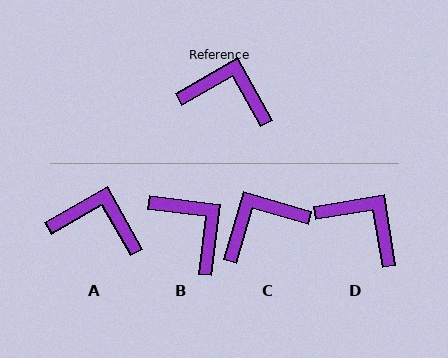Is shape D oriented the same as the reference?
No, it is off by about 20 degrees.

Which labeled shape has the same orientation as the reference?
A.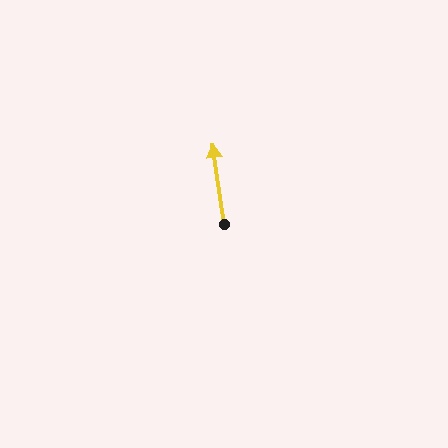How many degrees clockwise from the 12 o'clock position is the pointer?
Approximately 352 degrees.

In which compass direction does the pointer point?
North.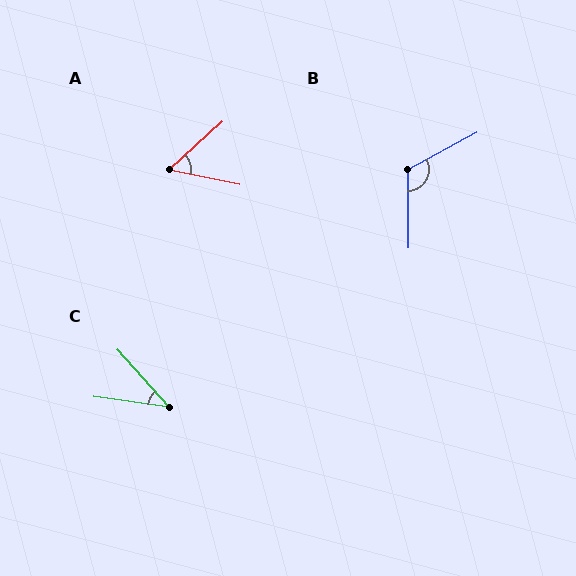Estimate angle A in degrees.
Approximately 54 degrees.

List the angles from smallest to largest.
C (40°), A (54°), B (118°).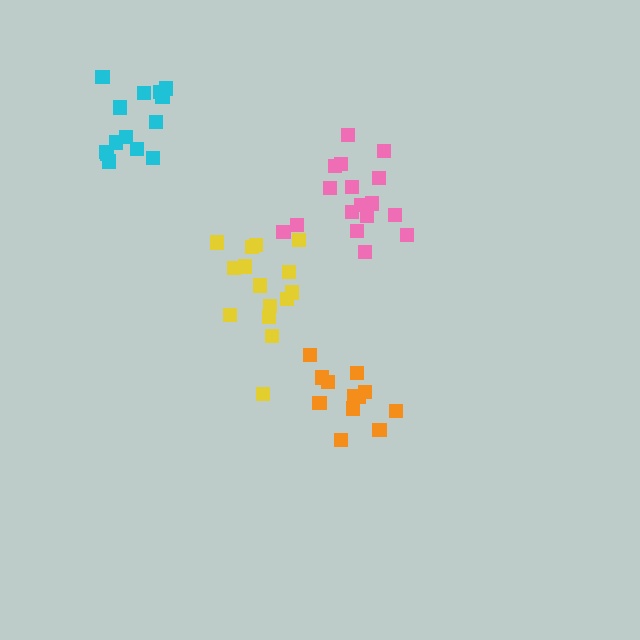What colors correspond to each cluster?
The clusters are colored: pink, orange, yellow, cyan.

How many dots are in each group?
Group 1: 17 dots, Group 2: 12 dots, Group 3: 15 dots, Group 4: 14 dots (58 total).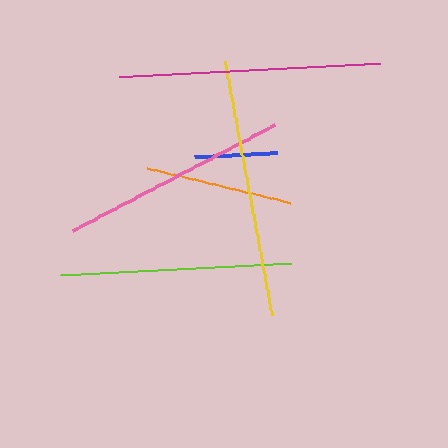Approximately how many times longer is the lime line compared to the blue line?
The lime line is approximately 2.8 times the length of the blue line.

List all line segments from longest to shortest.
From longest to shortest: magenta, yellow, lime, pink, orange, blue.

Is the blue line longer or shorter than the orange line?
The orange line is longer than the blue line.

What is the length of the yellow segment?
The yellow segment is approximately 258 pixels long.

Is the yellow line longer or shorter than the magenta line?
The magenta line is longer than the yellow line.